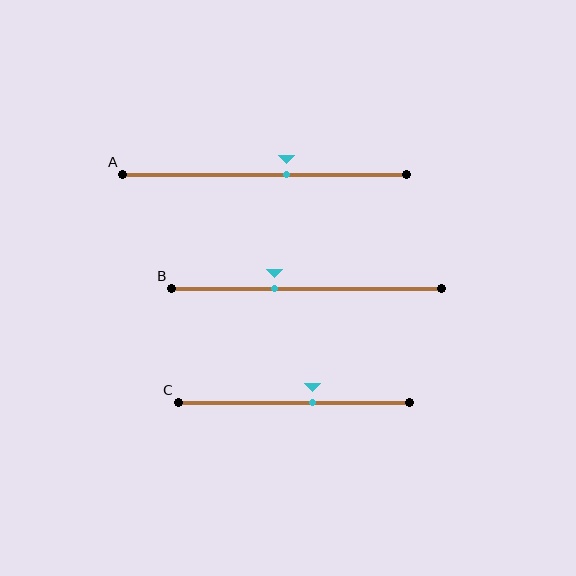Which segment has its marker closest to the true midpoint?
Segment C has its marker closest to the true midpoint.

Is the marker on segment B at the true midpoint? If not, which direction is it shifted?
No, the marker on segment B is shifted to the left by about 12% of the segment length.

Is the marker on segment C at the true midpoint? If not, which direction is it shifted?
No, the marker on segment C is shifted to the right by about 8% of the segment length.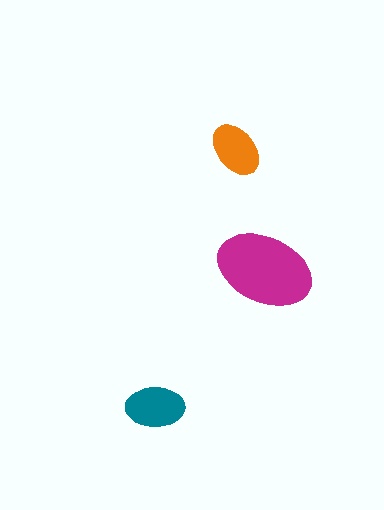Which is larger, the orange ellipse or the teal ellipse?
The teal one.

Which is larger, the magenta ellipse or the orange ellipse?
The magenta one.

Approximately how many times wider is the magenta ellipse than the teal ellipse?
About 1.5 times wider.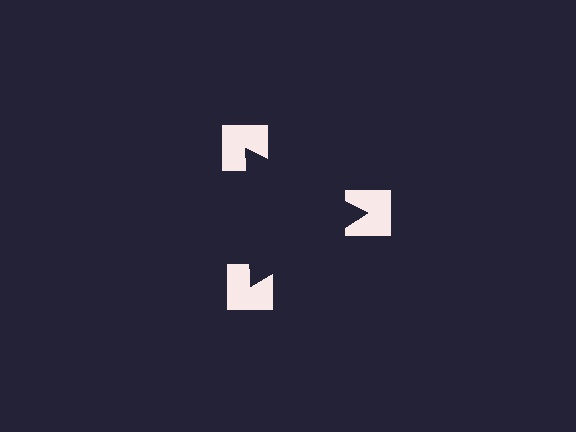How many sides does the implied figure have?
3 sides.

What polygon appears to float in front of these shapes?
An illusory triangle — its edges are inferred from the aligned wedge cuts in the notched squares, not physically drawn.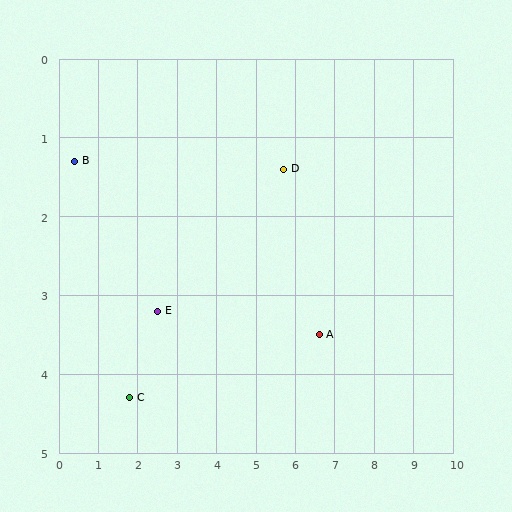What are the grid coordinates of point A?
Point A is at approximately (6.6, 3.5).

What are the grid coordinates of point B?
Point B is at approximately (0.4, 1.3).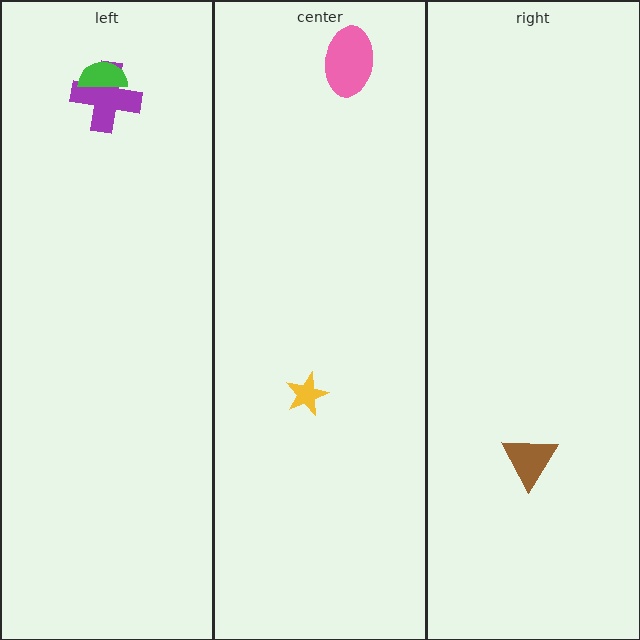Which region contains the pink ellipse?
The center region.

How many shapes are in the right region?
1.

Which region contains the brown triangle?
The right region.